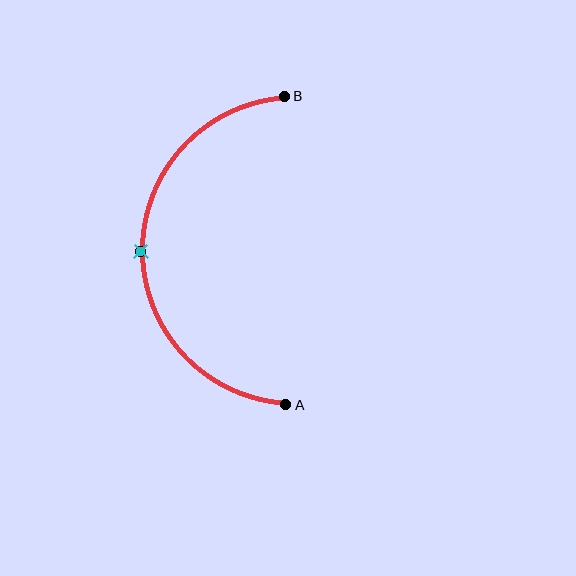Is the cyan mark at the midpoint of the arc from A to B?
Yes. The cyan mark lies on the arc at equal arc-length from both A and B — it is the arc midpoint.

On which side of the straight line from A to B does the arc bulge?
The arc bulges to the left of the straight line connecting A and B.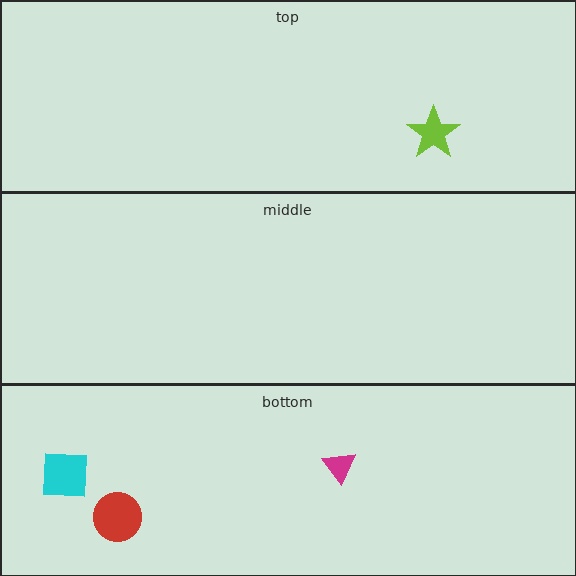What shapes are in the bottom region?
The red circle, the cyan square, the magenta triangle.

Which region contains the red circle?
The bottom region.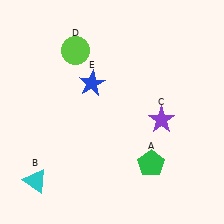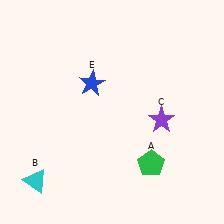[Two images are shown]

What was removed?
The lime circle (D) was removed in Image 2.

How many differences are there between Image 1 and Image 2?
There is 1 difference between the two images.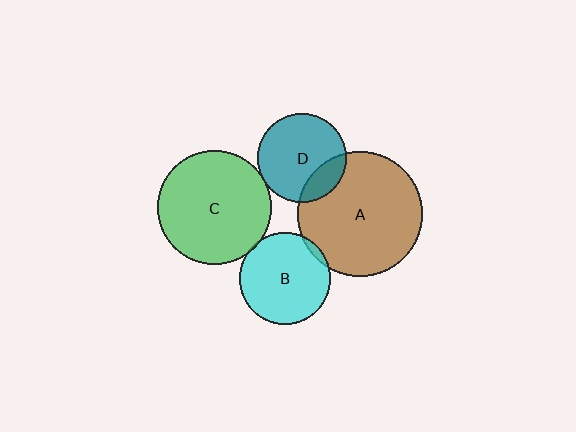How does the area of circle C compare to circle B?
Approximately 1.6 times.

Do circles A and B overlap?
Yes.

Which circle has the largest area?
Circle A (brown).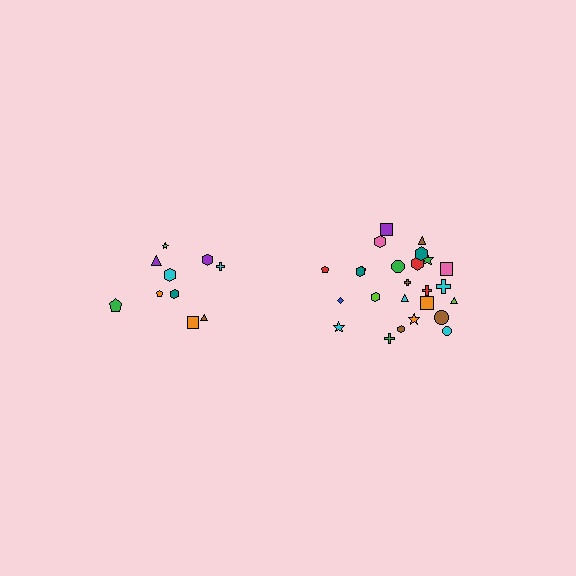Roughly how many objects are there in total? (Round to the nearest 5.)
Roughly 35 objects in total.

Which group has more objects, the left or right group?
The right group.